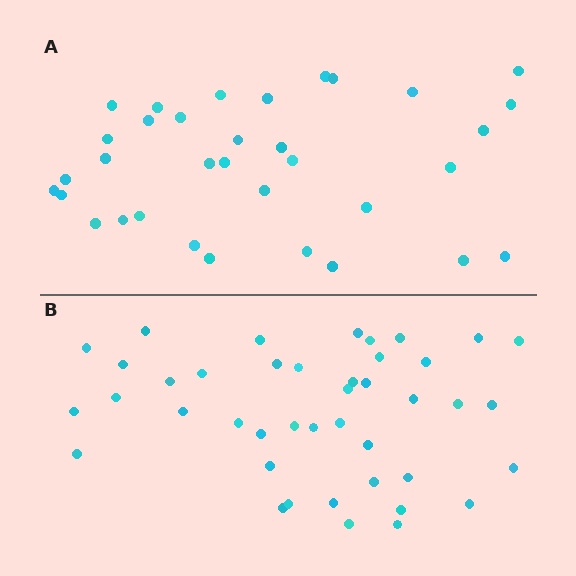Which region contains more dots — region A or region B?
Region B (the bottom region) has more dots.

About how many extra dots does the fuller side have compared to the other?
Region B has roughly 8 or so more dots than region A.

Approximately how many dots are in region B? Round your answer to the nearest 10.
About 40 dots. (The exact count is 42, which rounds to 40.)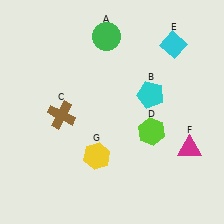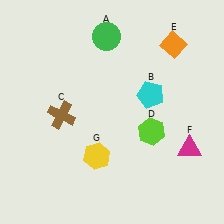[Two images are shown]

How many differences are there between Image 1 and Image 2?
There is 1 difference between the two images.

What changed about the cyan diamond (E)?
In Image 1, E is cyan. In Image 2, it changed to orange.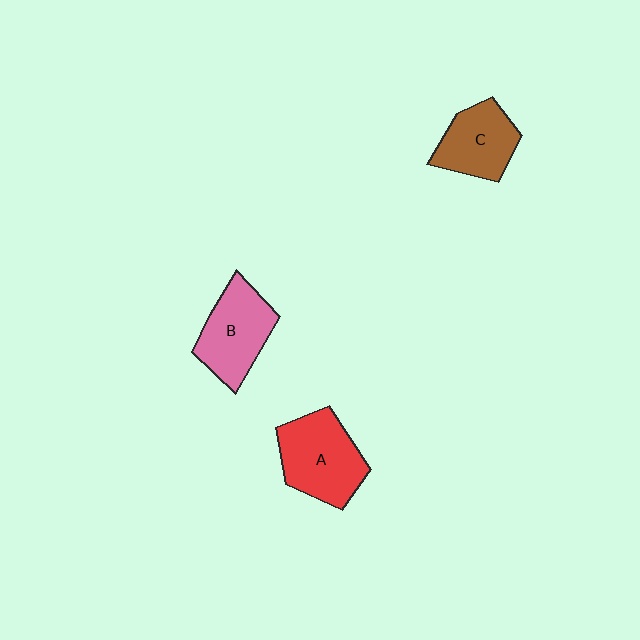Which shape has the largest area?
Shape A (red).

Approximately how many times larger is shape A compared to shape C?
Approximately 1.3 times.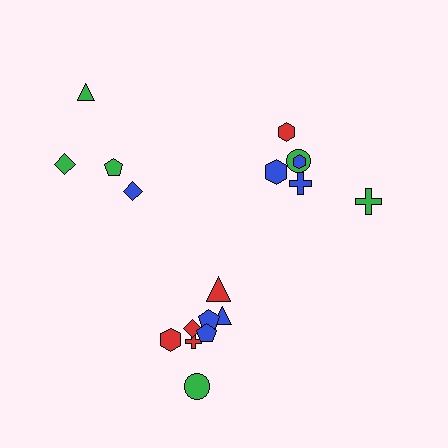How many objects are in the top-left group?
There are 4 objects.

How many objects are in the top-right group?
There are 6 objects.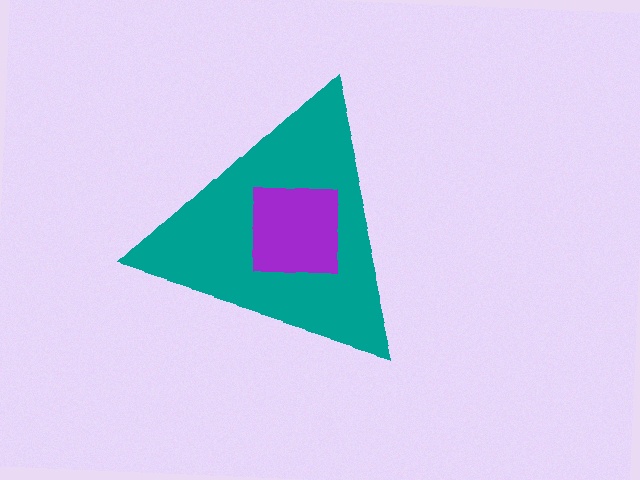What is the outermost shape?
The teal triangle.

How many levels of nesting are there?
2.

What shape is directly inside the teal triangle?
The purple square.